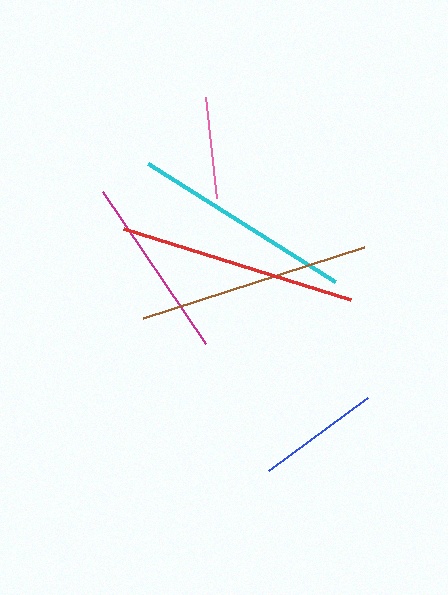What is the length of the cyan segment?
The cyan segment is approximately 221 pixels long.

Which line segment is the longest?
The red line is the longest at approximately 238 pixels.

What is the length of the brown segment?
The brown segment is approximately 233 pixels long.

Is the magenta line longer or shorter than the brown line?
The brown line is longer than the magenta line.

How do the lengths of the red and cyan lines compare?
The red and cyan lines are approximately the same length.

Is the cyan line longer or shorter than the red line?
The red line is longer than the cyan line.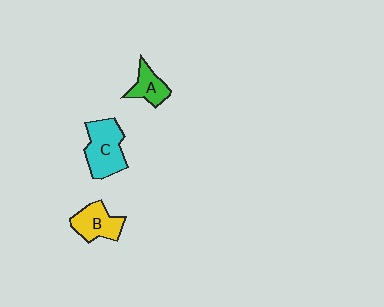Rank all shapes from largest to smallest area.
From largest to smallest: C (cyan), B (yellow), A (green).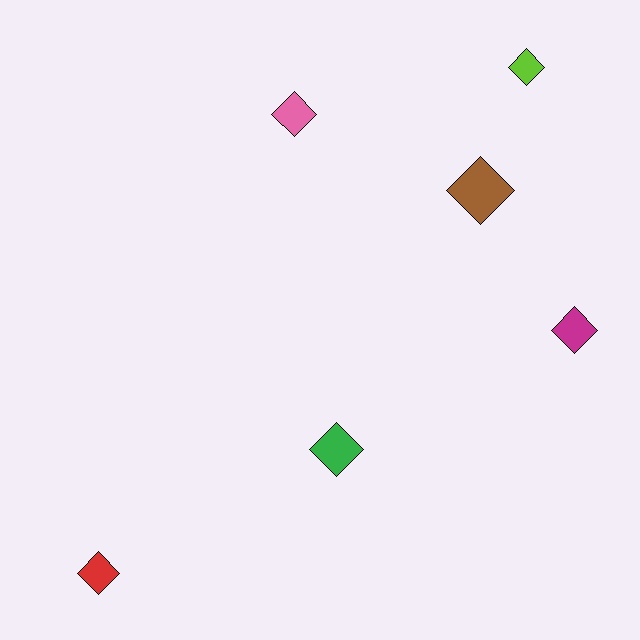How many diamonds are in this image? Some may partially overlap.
There are 6 diamonds.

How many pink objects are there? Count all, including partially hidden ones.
There is 1 pink object.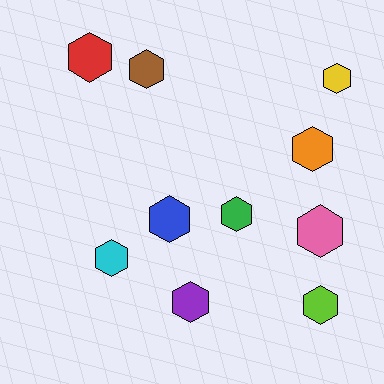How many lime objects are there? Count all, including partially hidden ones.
There is 1 lime object.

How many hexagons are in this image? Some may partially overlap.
There are 10 hexagons.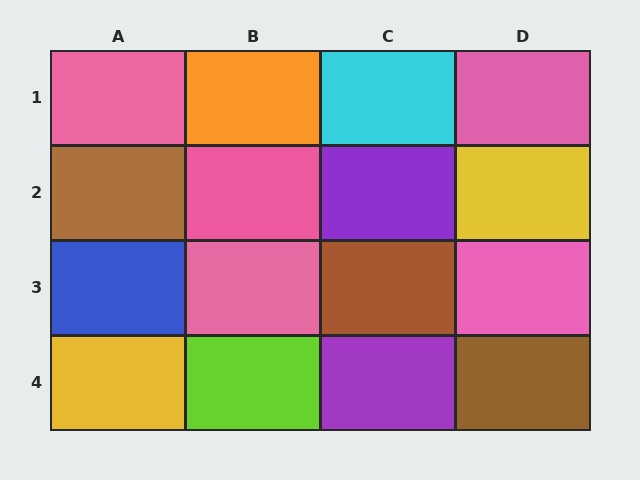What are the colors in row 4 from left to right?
Yellow, lime, purple, brown.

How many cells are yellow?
2 cells are yellow.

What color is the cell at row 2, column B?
Pink.